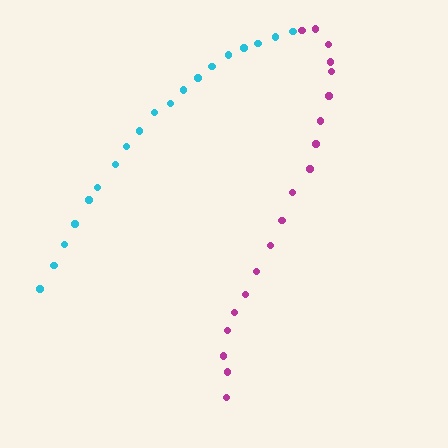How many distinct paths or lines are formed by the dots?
There are 2 distinct paths.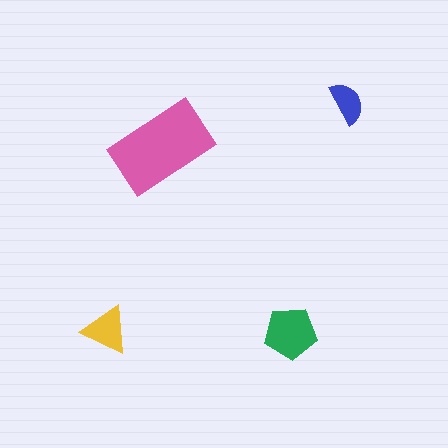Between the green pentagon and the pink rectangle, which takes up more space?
The pink rectangle.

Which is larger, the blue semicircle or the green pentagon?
The green pentagon.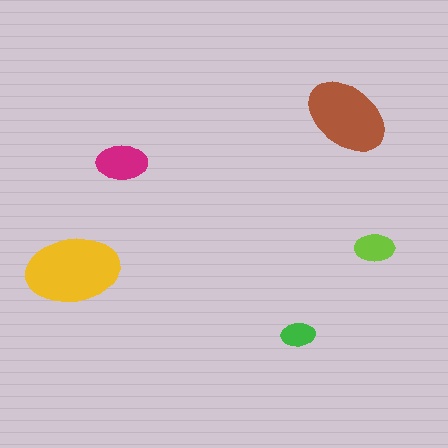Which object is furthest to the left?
The yellow ellipse is leftmost.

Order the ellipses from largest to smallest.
the yellow one, the brown one, the magenta one, the lime one, the green one.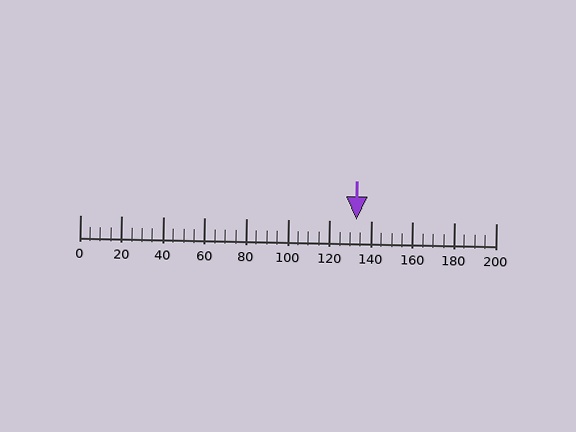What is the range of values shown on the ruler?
The ruler shows values from 0 to 200.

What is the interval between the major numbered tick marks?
The major tick marks are spaced 20 units apart.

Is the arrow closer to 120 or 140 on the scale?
The arrow is closer to 140.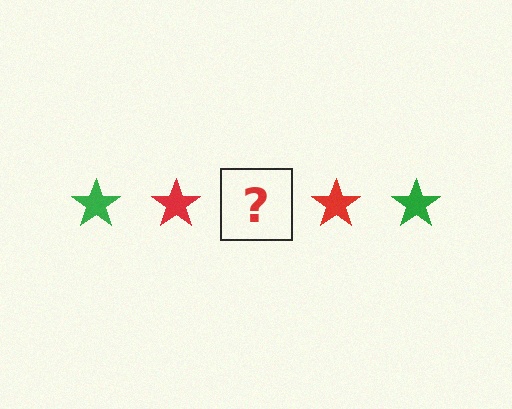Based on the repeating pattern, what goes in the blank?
The blank should be a green star.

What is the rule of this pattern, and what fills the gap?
The rule is that the pattern cycles through green, red stars. The gap should be filled with a green star.